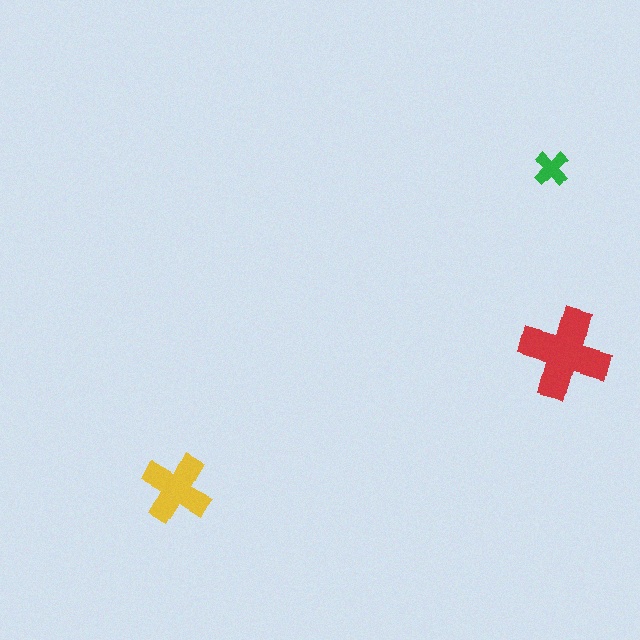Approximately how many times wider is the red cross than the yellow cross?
About 1.5 times wider.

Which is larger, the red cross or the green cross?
The red one.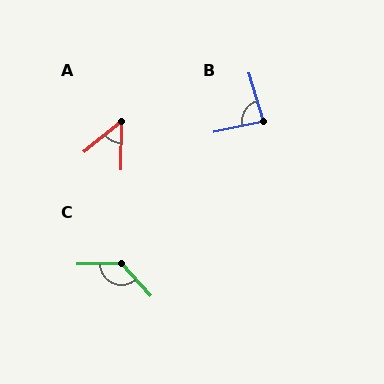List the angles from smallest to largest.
A (51°), B (86°), C (132°).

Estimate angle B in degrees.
Approximately 86 degrees.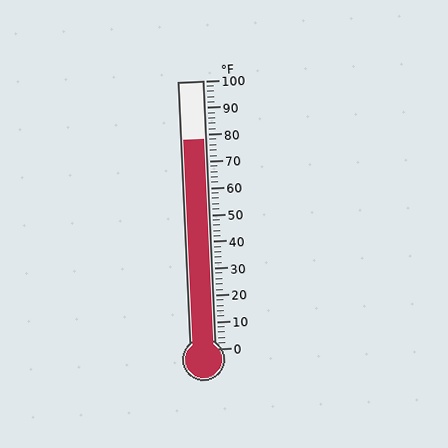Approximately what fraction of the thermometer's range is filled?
The thermometer is filled to approximately 80% of its range.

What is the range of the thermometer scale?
The thermometer scale ranges from 0°F to 100°F.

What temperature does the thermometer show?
The thermometer shows approximately 78°F.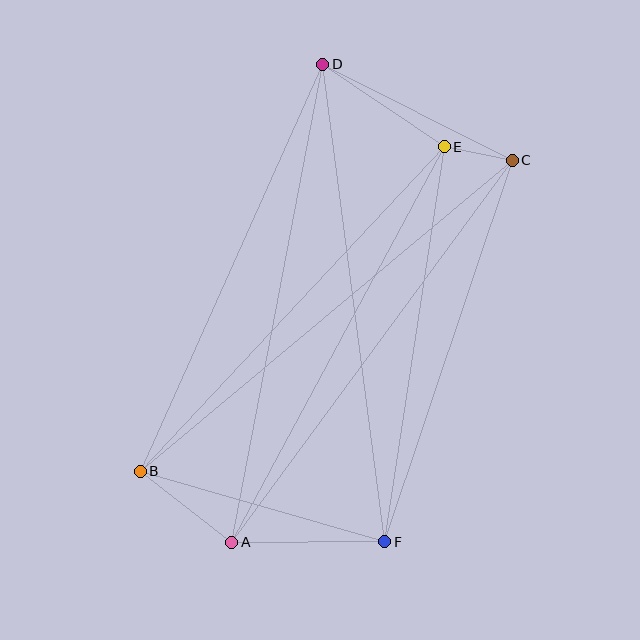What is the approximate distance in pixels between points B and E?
The distance between B and E is approximately 445 pixels.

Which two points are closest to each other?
Points C and E are closest to each other.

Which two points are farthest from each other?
Points A and D are farthest from each other.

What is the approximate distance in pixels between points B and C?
The distance between B and C is approximately 485 pixels.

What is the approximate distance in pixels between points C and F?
The distance between C and F is approximately 402 pixels.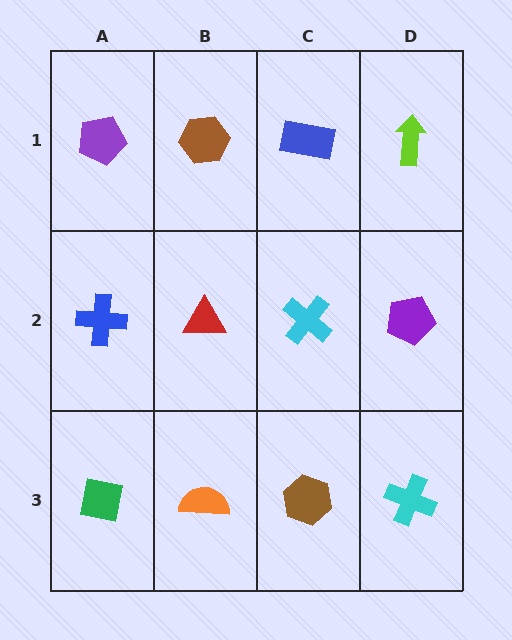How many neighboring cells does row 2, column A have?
3.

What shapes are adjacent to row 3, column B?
A red triangle (row 2, column B), a green square (row 3, column A), a brown hexagon (row 3, column C).